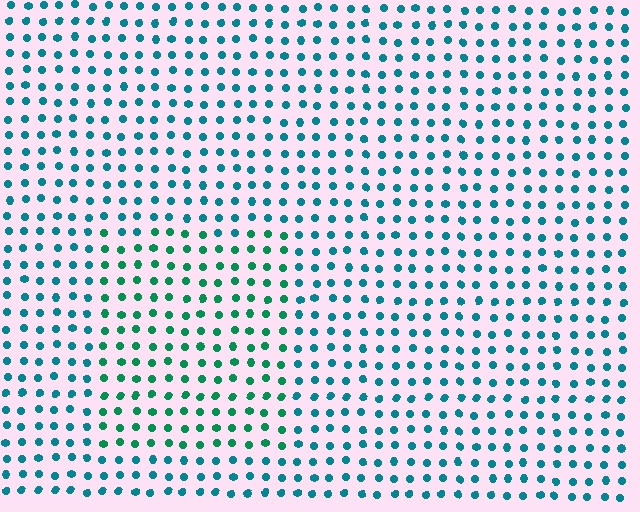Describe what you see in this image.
The image is filled with small teal elements in a uniform arrangement. A rectangle-shaped region is visible where the elements are tinted to a slightly different hue, forming a subtle color boundary.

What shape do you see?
I see a rectangle.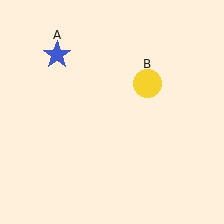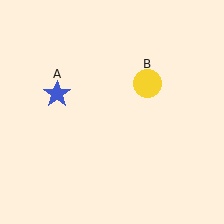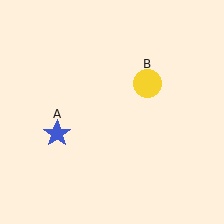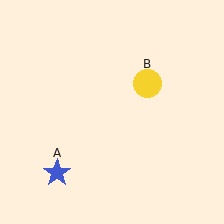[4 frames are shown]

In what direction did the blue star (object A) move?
The blue star (object A) moved down.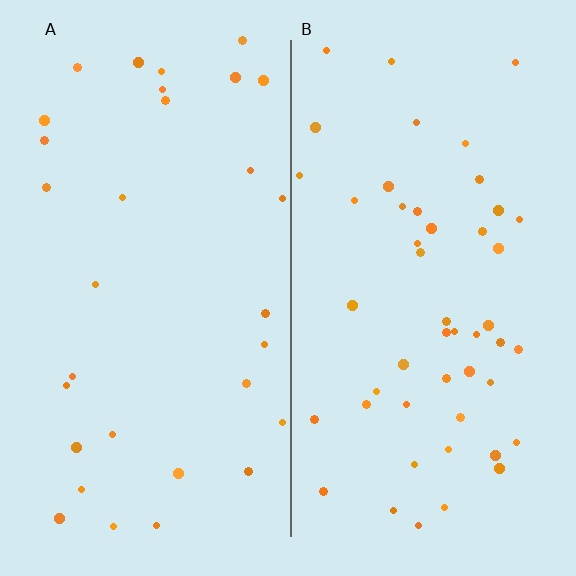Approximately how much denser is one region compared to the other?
Approximately 1.6× — region B over region A.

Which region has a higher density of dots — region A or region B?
B (the right).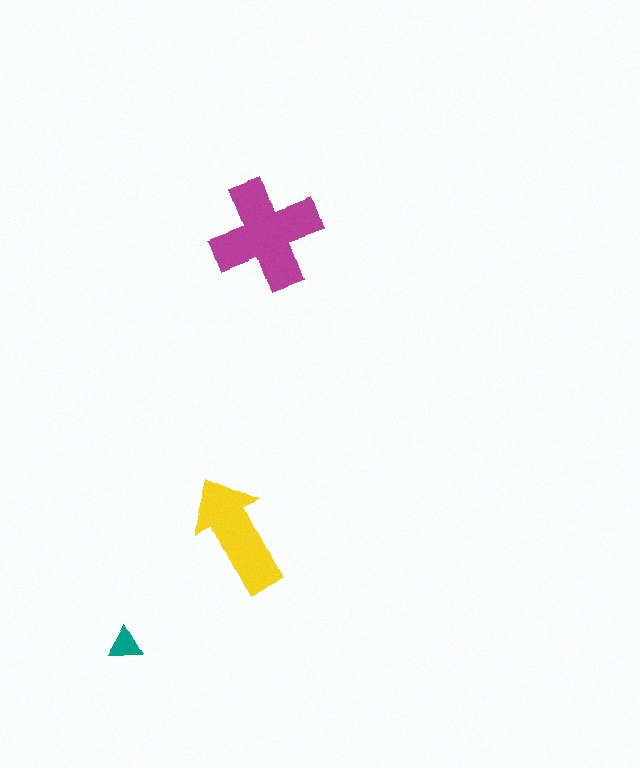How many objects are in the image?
There are 3 objects in the image.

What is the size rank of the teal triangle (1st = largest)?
3rd.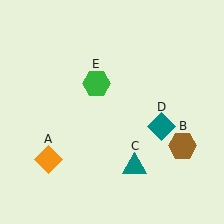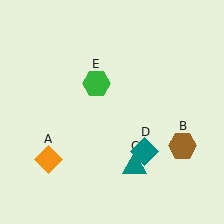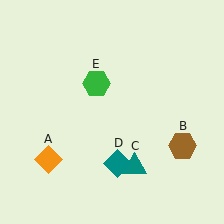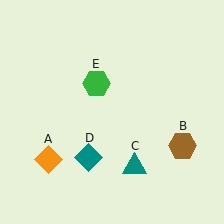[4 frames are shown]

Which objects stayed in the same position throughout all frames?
Orange diamond (object A) and brown hexagon (object B) and teal triangle (object C) and green hexagon (object E) remained stationary.